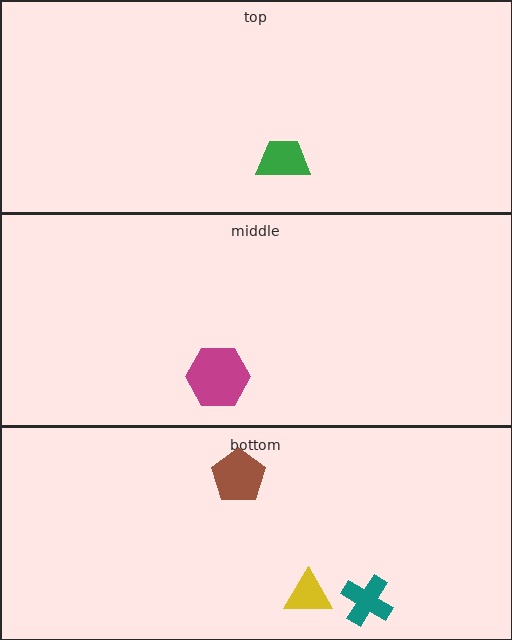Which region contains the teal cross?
The bottom region.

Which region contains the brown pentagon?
The bottom region.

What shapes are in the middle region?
The magenta hexagon.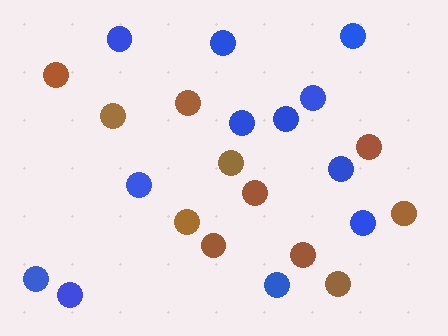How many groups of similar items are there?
There are 2 groups: one group of blue circles (12) and one group of brown circles (11).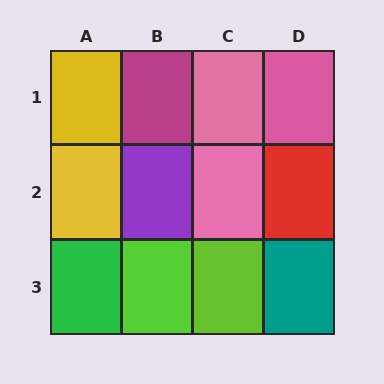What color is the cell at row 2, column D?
Red.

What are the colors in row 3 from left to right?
Green, lime, lime, teal.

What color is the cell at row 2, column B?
Purple.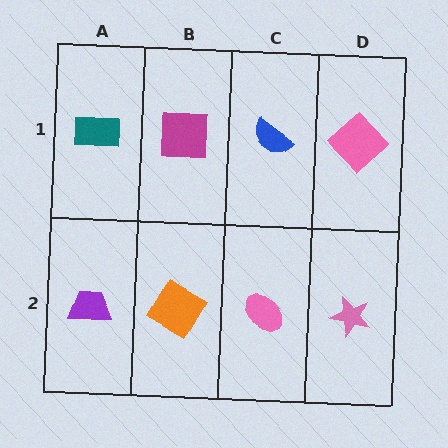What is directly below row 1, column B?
An orange diamond.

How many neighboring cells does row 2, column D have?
2.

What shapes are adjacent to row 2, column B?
A magenta square (row 1, column B), a purple trapezoid (row 2, column A), a pink ellipse (row 2, column C).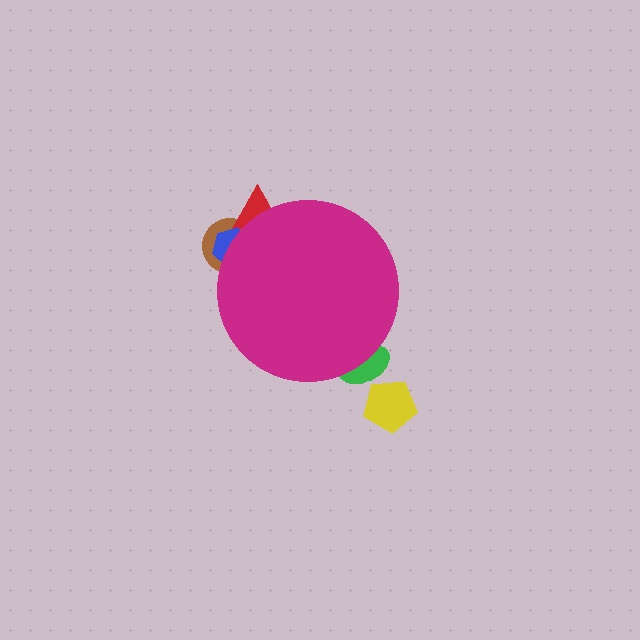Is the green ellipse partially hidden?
Yes, the green ellipse is partially hidden behind the magenta circle.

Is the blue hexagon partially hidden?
Yes, the blue hexagon is partially hidden behind the magenta circle.